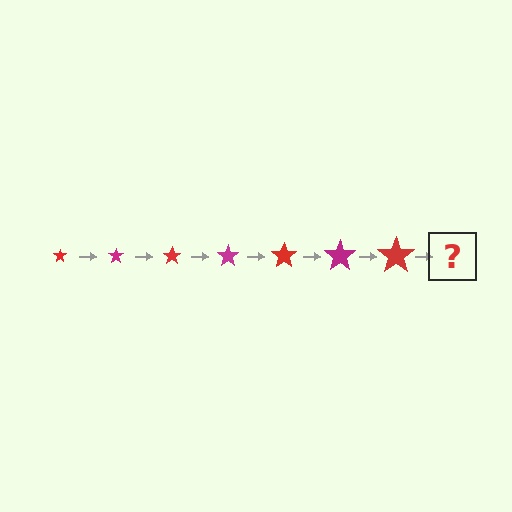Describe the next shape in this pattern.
It should be a magenta star, larger than the previous one.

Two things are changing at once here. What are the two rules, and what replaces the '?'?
The two rules are that the star grows larger each step and the color cycles through red and magenta. The '?' should be a magenta star, larger than the previous one.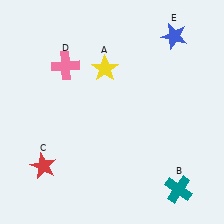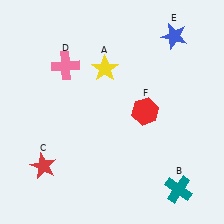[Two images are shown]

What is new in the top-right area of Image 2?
A red hexagon (F) was added in the top-right area of Image 2.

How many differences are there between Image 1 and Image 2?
There is 1 difference between the two images.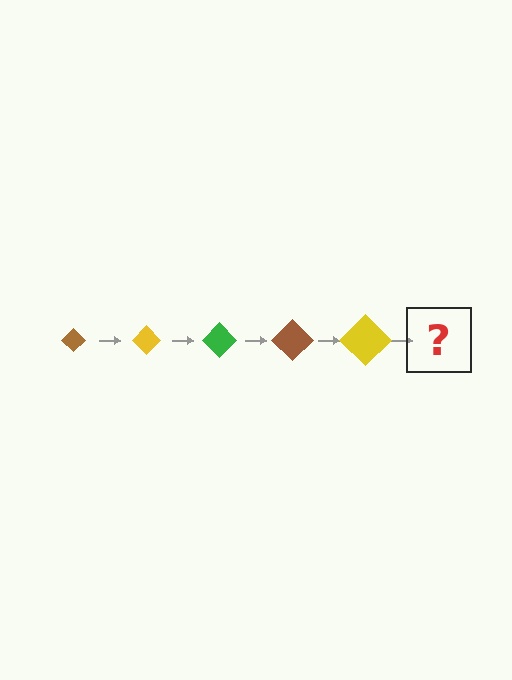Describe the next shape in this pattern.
It should be a green diamond, larger than the previous one.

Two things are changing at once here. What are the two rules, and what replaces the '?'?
The two rules are that the diamond grows larger each step and the color cycles through brown, yellow, and green. The '?' should be a green diamond, larger than the previous one.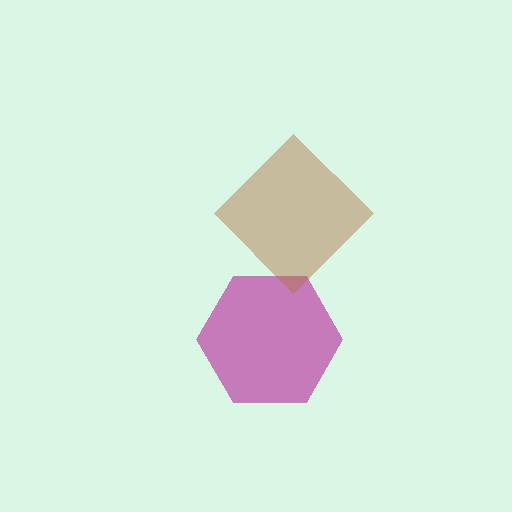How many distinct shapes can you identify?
There are 2 distinct shapes: a magenta hexagon, a brown diamond.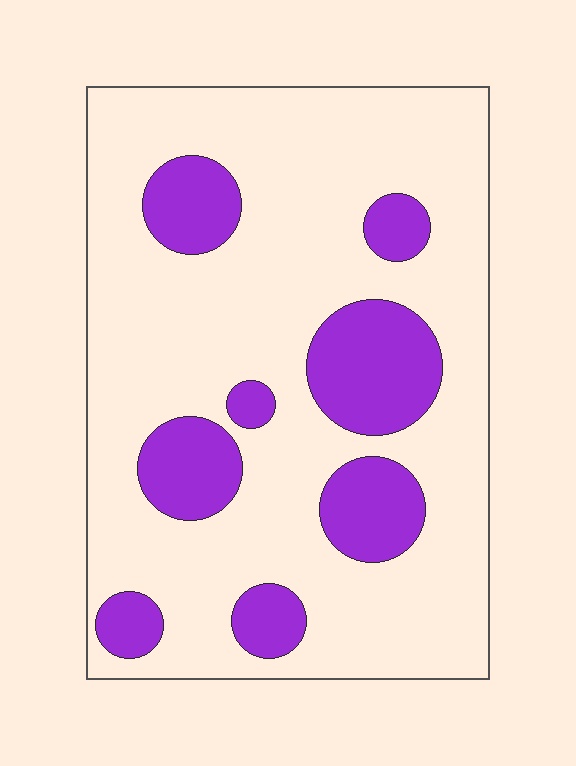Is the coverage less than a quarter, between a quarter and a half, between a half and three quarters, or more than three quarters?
Less than a quarter.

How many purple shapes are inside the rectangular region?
8.